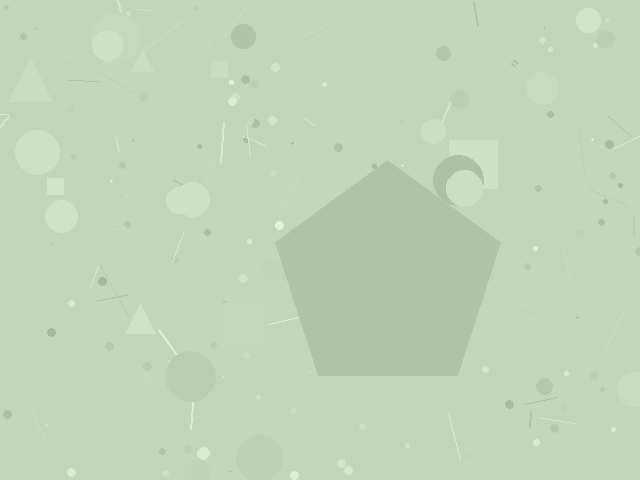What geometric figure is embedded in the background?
A pentagon is embedded in the background.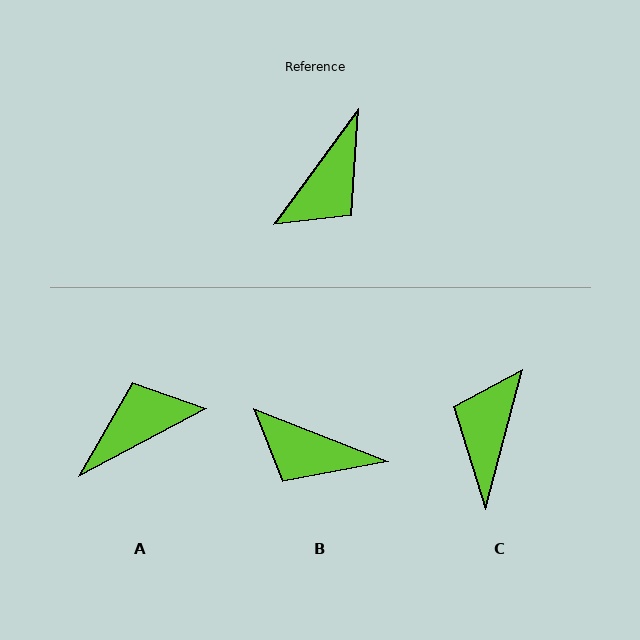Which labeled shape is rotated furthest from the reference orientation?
C, about 159 degrees away.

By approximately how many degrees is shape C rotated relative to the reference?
Approximately 159 degrees clockwise.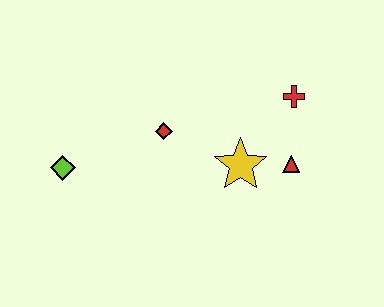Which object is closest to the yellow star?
The red triangle is closest to the yellow star.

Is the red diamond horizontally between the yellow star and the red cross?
No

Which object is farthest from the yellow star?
The lime diamond is farthest from the yellow star.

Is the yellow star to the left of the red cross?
Yes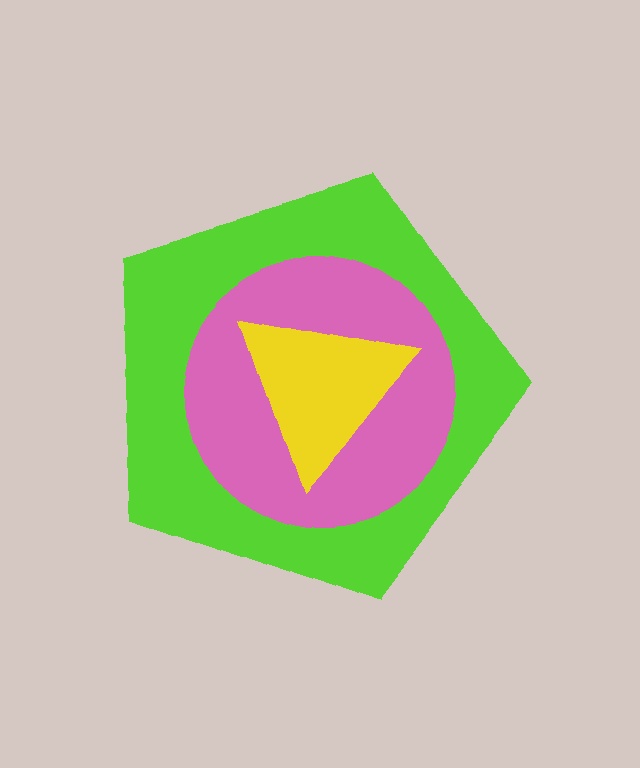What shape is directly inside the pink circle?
The yellow triangle.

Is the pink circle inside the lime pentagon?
Yes.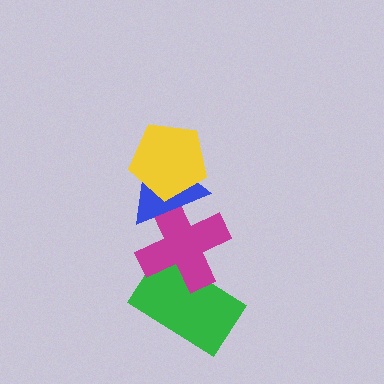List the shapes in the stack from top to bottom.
From top to bottom: the yellow pentagon, the blue triangle, the magenta cross, the green rectangle.